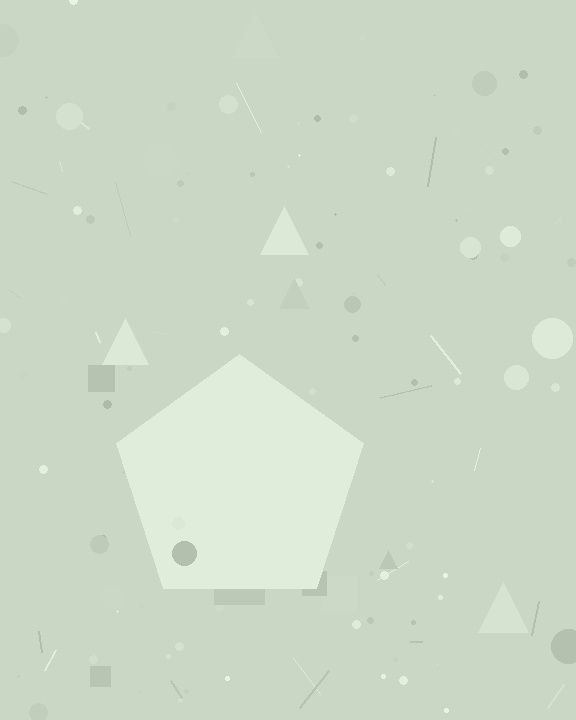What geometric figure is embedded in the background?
A pentagon is embedded in the background.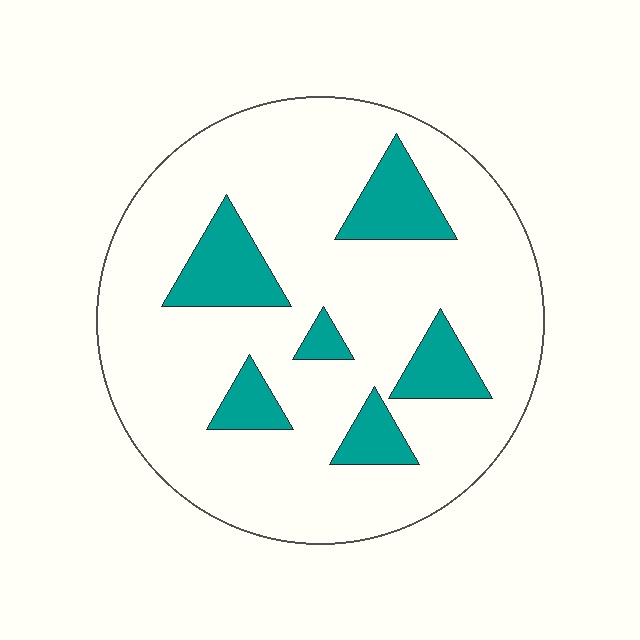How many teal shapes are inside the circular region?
6.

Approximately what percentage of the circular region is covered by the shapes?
Approximately 20%.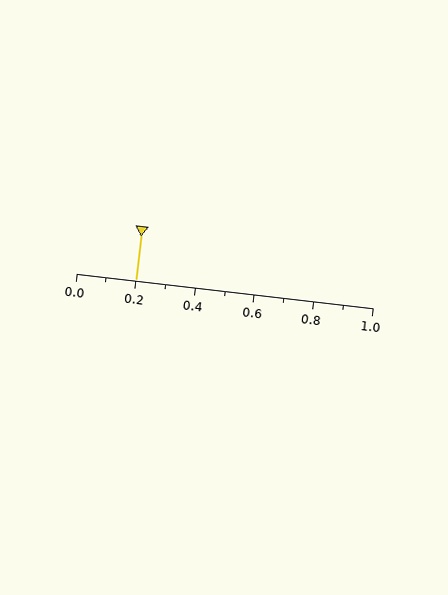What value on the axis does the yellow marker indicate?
The marker indicates approximately 0.2.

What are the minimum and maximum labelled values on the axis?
The axis runs from 0.0 to 1.0.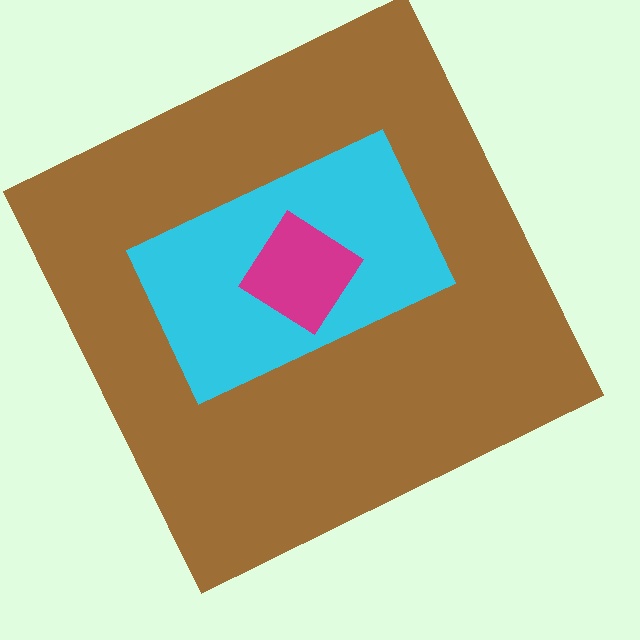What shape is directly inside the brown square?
The cyan rectangle.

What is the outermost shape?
The brown square.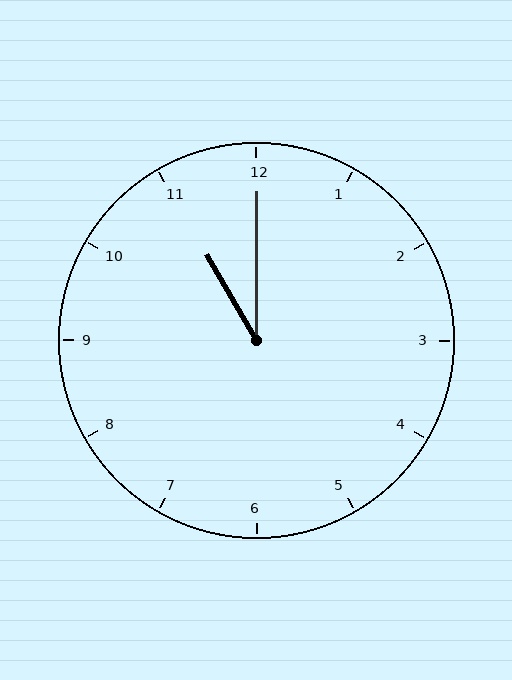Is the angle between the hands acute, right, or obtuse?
It is acute.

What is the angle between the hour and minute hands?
Approximately 30 degrees.